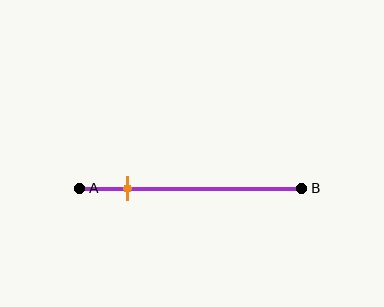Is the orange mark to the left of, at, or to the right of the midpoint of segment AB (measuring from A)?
The orange mark is to the left of the midpoint of segment AB.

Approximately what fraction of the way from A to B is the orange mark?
The orange mark is approximately 20% of the way from A to B.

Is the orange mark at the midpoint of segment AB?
No, the mark is at about 20% from A, not at the 50% midpoint.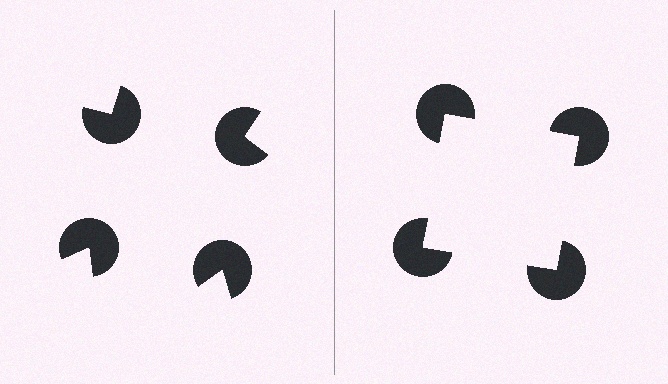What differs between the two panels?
The pac-man discs are positioned identically on both sides; only the wedge orientations differ. On the right they align to a square; on the left they are misaligned.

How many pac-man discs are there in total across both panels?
8 — 4 on each side.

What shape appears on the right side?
An illusory square.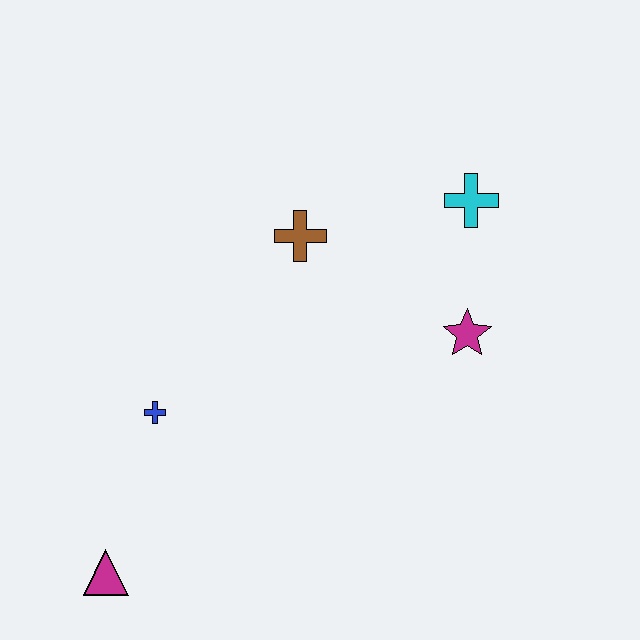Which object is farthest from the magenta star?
The magenta triangle is farthest from the magenta star.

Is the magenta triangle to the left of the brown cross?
Yes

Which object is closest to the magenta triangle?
The blue cross is closest to the magenta triangle.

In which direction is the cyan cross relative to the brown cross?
The cyan cross is to the right of the brown cross.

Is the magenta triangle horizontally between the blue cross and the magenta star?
No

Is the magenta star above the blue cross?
Yes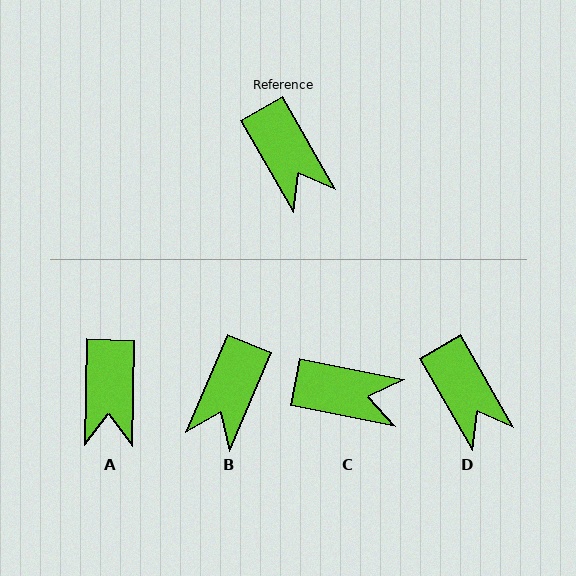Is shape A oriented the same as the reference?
No, it is off by about 31 degrees.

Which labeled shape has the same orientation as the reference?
D.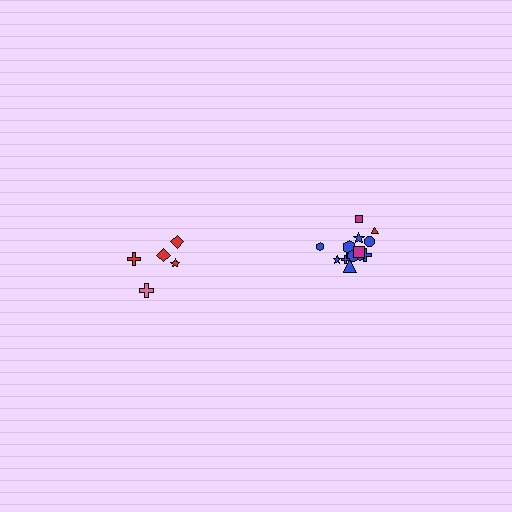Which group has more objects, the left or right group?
The right group.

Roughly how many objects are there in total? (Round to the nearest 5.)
Roughly 20 objects in total.